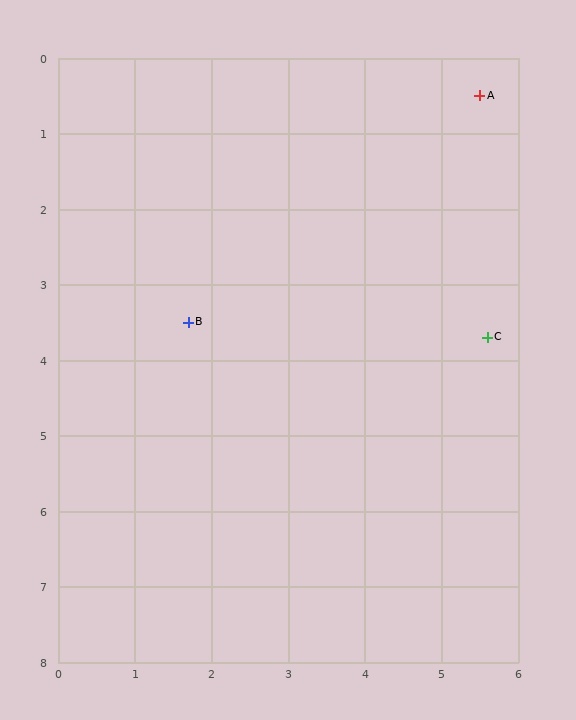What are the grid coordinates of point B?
Point B is at approximately (1.7, 3.5).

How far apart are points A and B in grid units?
Points A and B are about 4.8 grid units apart.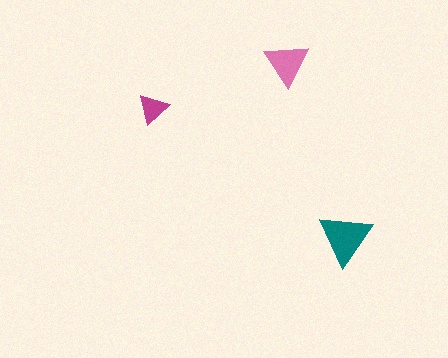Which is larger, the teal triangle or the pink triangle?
The teal one.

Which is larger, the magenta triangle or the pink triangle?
The pink one.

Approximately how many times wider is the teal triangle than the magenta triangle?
About 2 times wider.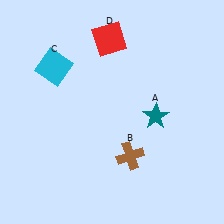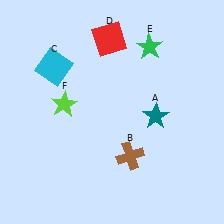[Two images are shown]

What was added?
A green star (E), a lime star (F) were added in Image 2.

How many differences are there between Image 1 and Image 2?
There are 2 differences between the two images.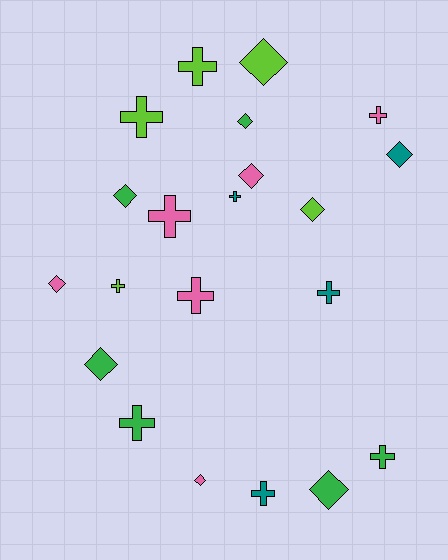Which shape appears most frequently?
Cross, with 11 objects.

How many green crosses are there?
There are 2 green crosses.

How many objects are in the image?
There are 21 objects.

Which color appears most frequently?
Green, with 6 objects.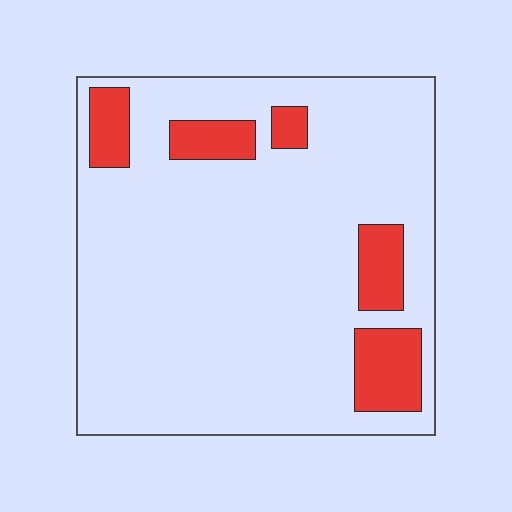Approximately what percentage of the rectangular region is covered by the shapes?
Approximately 15%.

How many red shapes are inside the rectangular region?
5.